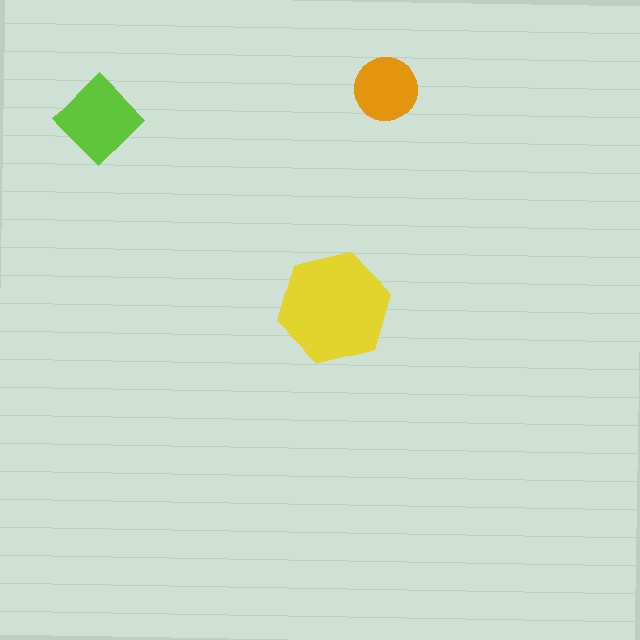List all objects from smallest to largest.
The orange circle, the lime diamond, the yellow hexagon.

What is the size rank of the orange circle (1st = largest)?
3rd.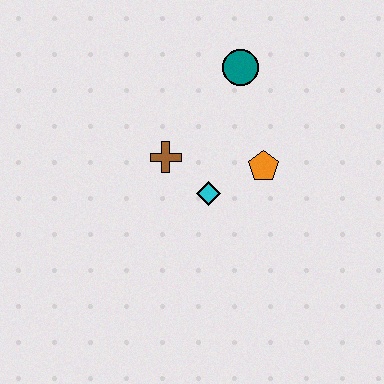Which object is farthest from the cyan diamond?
The teal circle is farthest from the cyan diamond.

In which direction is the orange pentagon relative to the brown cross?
The orange pentagon is to the right of the brown cross.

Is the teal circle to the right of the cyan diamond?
Yes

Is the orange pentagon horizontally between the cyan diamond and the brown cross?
No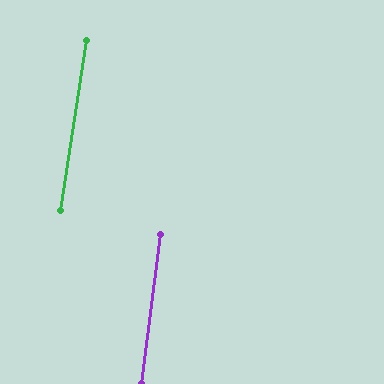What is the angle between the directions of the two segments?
Approximately 1 degree.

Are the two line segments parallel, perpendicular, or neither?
Parallel — their directions differ by only 1.2°.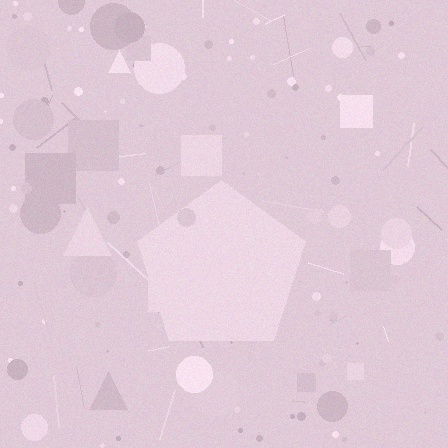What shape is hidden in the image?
A pentagon is hidden in the image.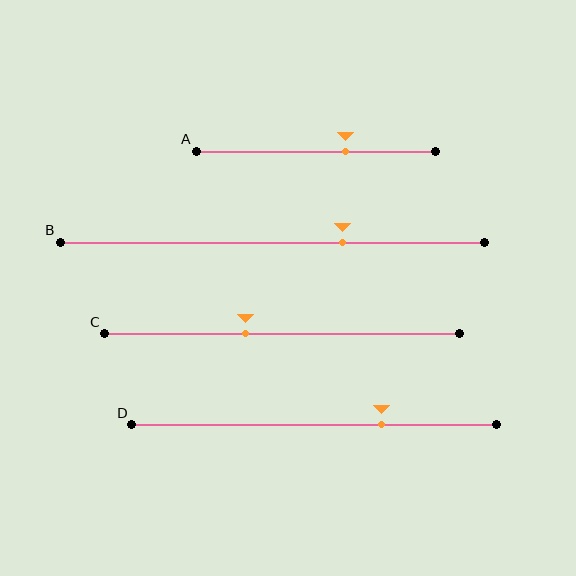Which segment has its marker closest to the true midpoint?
Segment C has its marker closest to the true midpoint.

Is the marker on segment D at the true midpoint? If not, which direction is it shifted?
No, the marker on segment D is shifted to the right by about 19% of the segment length.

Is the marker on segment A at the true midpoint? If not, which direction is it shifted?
No, the marker on segment A is shifted to the right by about 12% of the segment length.